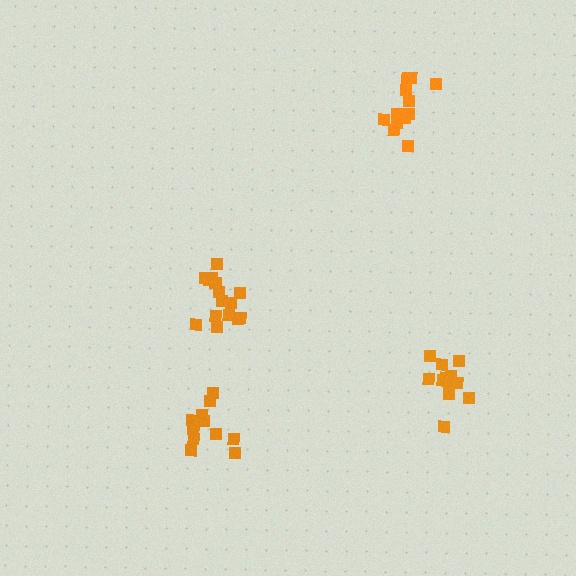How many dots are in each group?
Group 1: 12 dots, Group 2: 13 dots, Group 3: 16 dots, Group 4: 12 dots (53 total).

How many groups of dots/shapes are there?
There are 4 groups.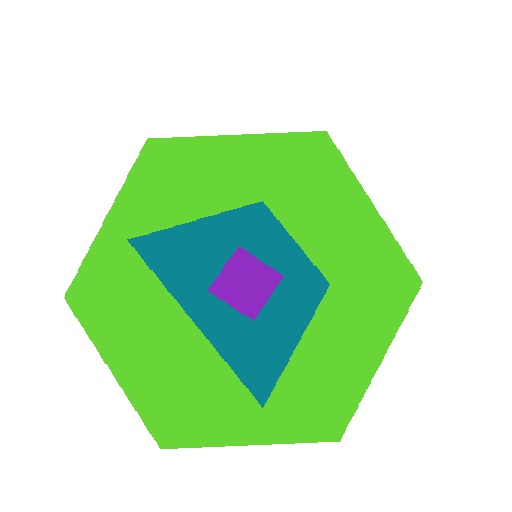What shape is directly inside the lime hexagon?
The teal trapezoid.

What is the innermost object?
The purple diamond.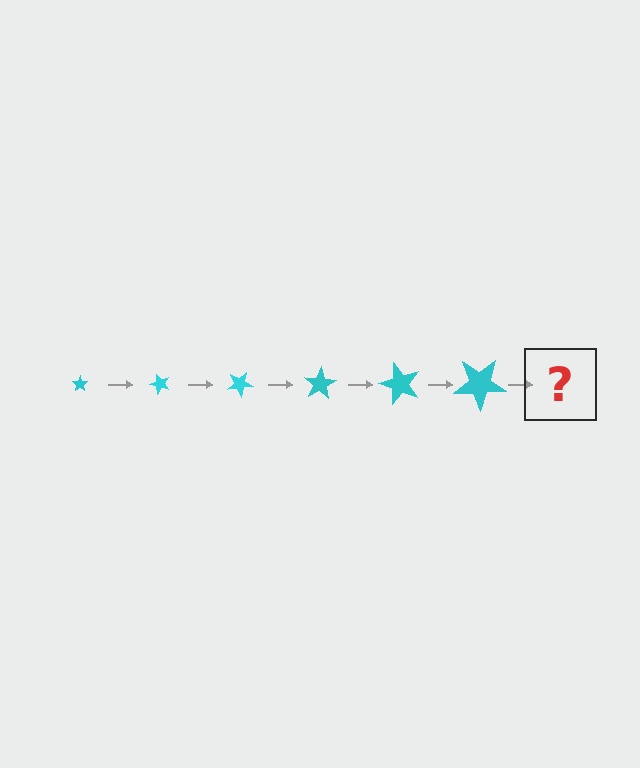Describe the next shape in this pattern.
It should be a star, larger than the previous one and rotated 300 degrees from the start.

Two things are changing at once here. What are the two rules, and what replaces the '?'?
The two rules are that the star grows larger each step and it rotates 50 degrees each step. The '?' should be a star, larger than the previous one and rotated 300 degrees from the start.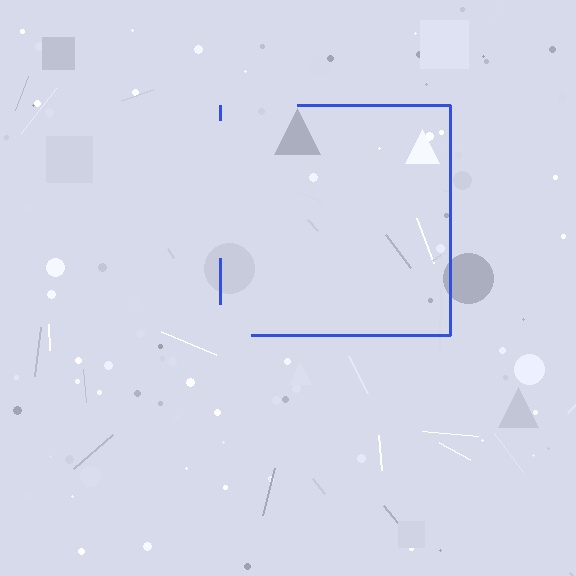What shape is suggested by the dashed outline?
The dashed outline suggests a square.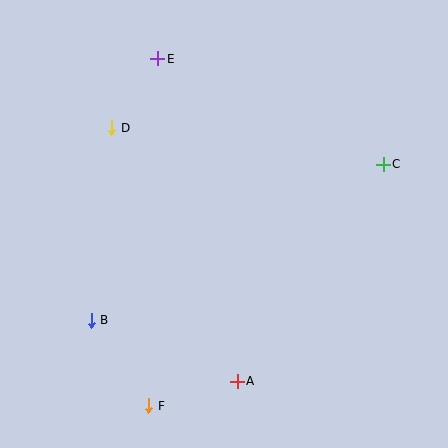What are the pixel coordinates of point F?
Point F is at (149, 406).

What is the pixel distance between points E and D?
The distance between E and D is 83 pixels.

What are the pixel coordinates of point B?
Point B is at (91, 320).